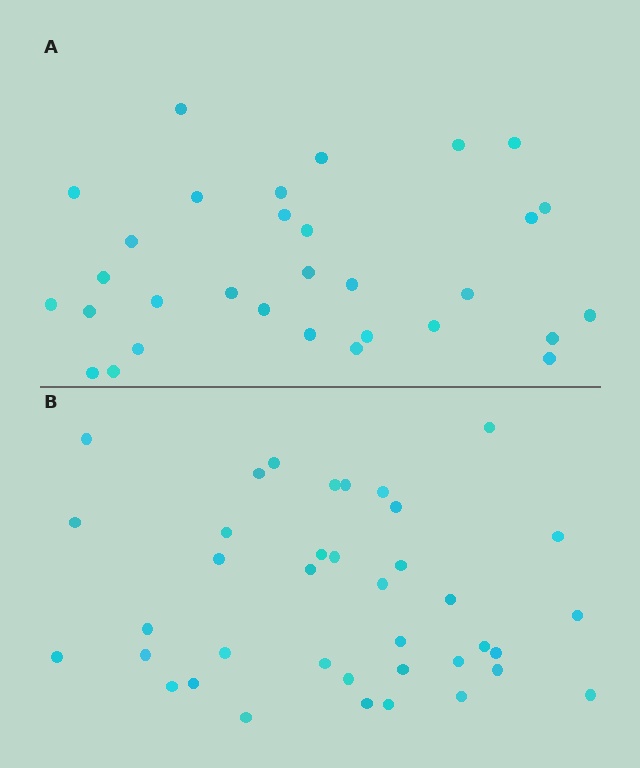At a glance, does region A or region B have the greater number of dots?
Region B (the bottom region) has more dots.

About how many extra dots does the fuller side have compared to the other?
Region B has roughly 8 or so more dots than region A.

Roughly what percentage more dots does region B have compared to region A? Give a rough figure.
About 25% more.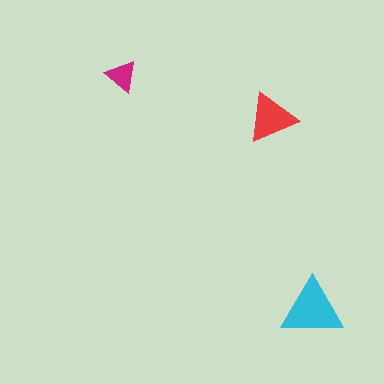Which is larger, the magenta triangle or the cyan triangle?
The cyan one.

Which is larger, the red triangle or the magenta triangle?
The red one.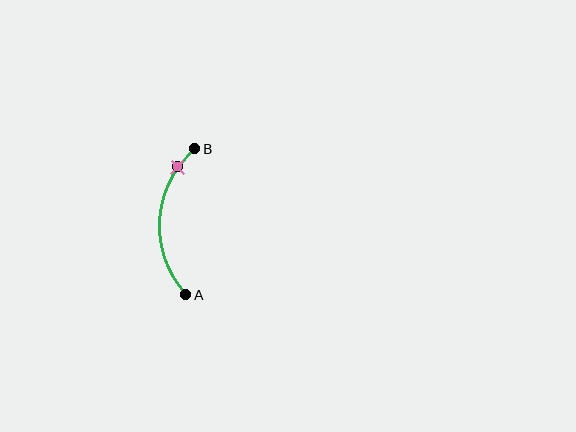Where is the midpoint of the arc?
The arc midpoint is the point on the curve farthest from the straight line joining A and B. It sits to the left of that line.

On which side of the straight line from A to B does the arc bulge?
The arc bulges to the left of the straight line connecting A and B.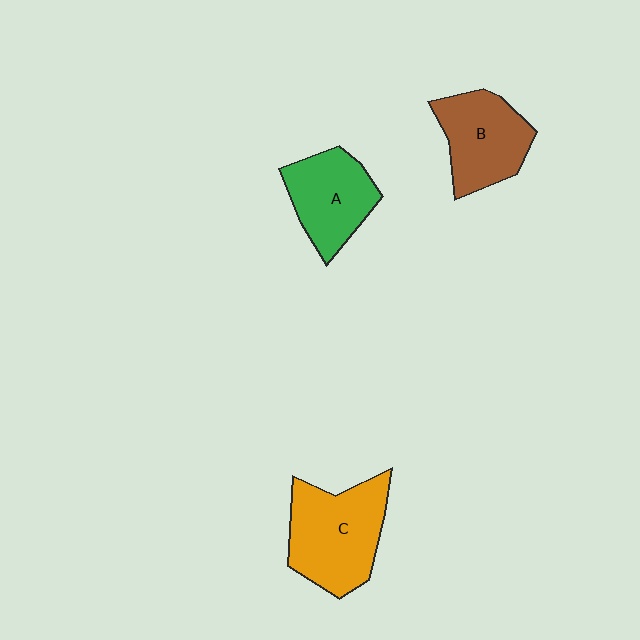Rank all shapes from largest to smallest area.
From largest to smallest: C (orange), B (brown), A (green).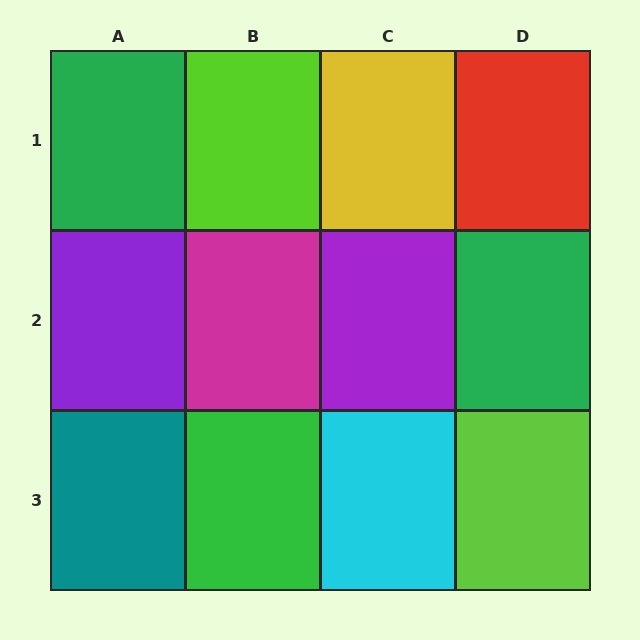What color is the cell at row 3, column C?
Cyan.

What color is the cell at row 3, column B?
Green.